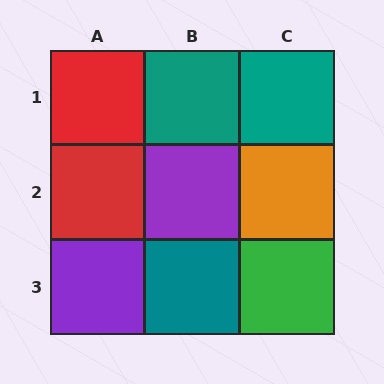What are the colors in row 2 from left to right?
Red, purple, orange.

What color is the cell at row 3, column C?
Green.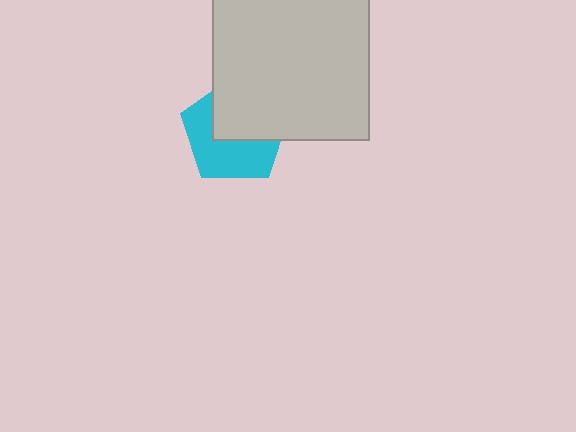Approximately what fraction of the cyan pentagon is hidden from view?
Roughly 49% of the cyan pentagon is hidden behind the light gray square.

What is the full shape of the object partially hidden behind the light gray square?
The partially hidden object is a cyan pentagon.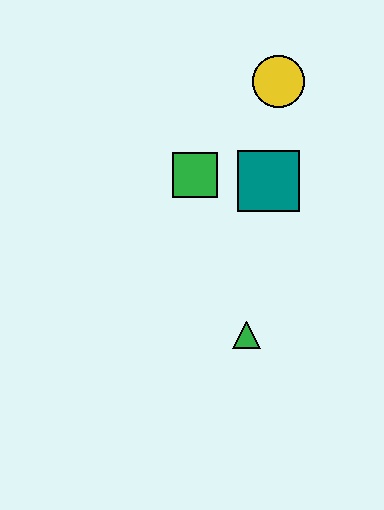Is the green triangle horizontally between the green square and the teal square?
Yes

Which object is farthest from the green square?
The green triangle is farthest from the green square.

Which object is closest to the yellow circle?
The teal square is closest to the yellow circle.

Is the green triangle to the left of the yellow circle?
Yes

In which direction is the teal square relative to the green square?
The teal square is to the right of the green square.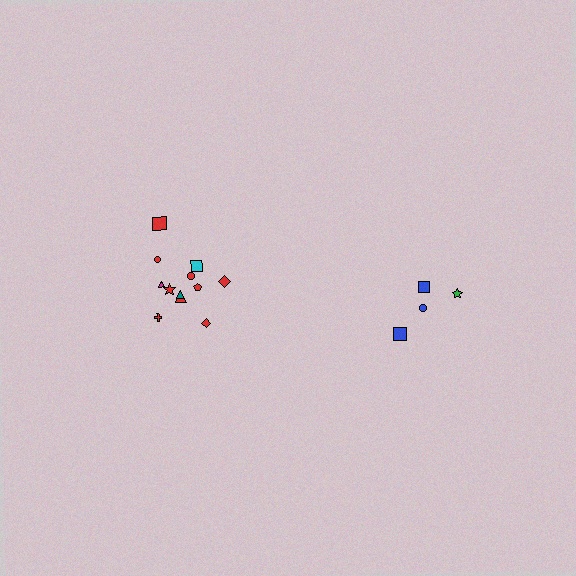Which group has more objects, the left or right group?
The left group.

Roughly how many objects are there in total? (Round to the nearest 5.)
Roughly 15 objects in total.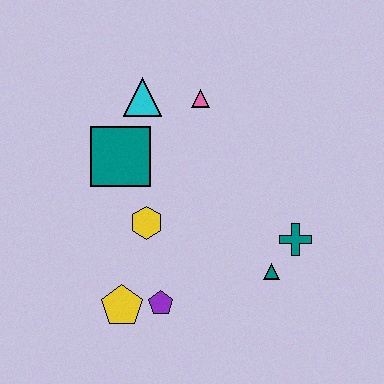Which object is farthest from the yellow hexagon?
The teal cross is farthest from the yellow hexagon.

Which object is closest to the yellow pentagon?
The purple pentagon is closest to the yellow pentagon.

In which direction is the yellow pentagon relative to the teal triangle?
The yellow pentagon is to the left of the teal triangle.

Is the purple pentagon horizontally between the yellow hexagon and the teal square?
No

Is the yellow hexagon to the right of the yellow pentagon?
Yes